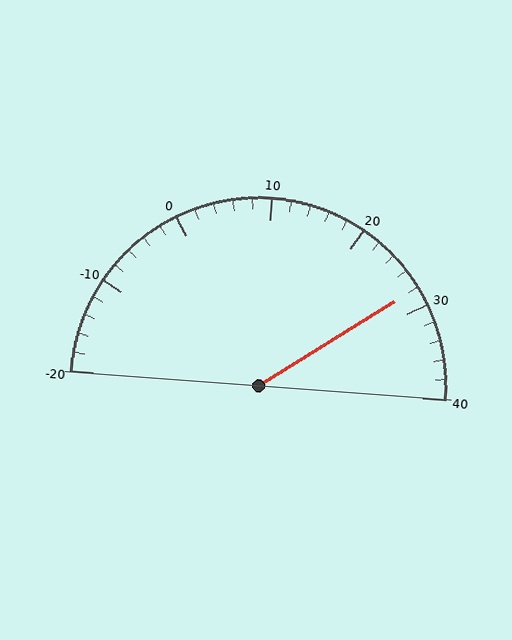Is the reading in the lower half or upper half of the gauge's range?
The reading is in the upper half of the range (-20 to 40).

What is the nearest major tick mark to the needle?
The nearest major tick mark is 30.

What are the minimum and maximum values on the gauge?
The gauge ranges from -20 to 40.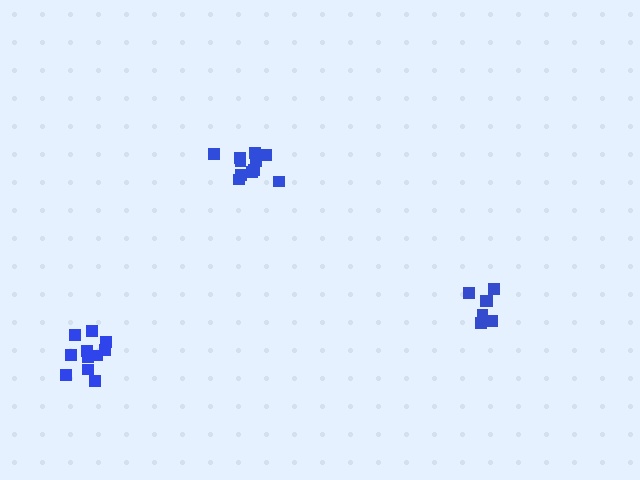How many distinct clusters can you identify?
There are 3 distinct clusters.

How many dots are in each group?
Group 1: 11 dots, Group 2: 12 dots, Group 3: 7 dots (30 total).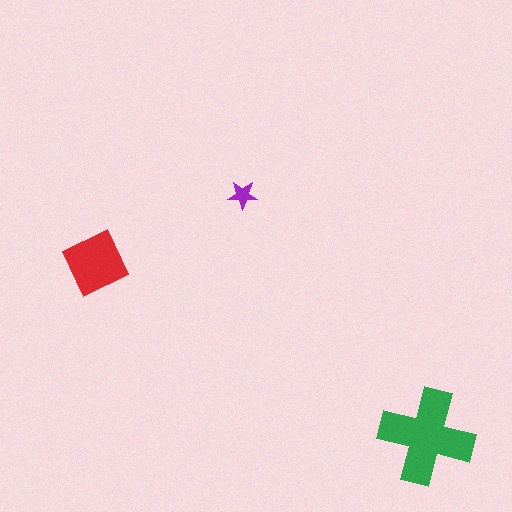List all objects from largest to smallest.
The green cross, the red diamond, the purple star.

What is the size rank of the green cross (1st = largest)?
1st.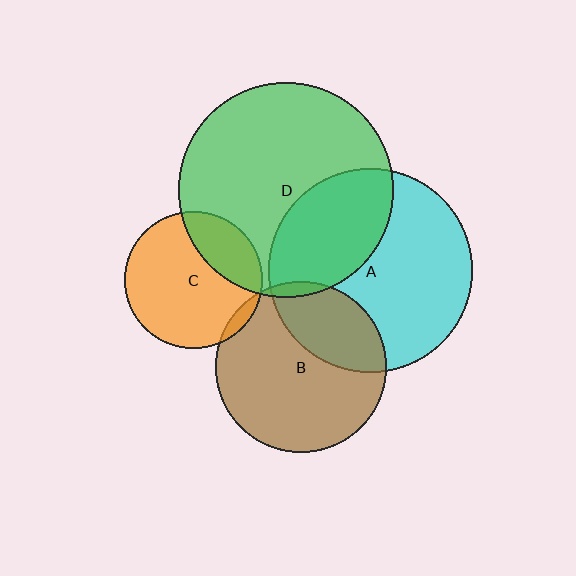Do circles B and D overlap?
Yes.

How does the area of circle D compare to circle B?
Approximately 1.6 times.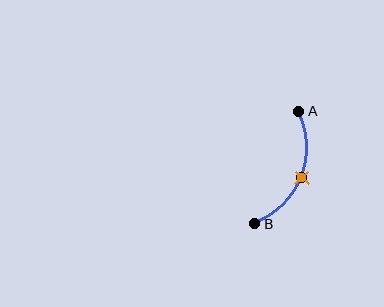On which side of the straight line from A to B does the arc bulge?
The arc bulges to the right of the straight line connecting A and B.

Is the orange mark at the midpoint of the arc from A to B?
Yes. The orange mark lies on the arc at equal arc-length from both A and B — it is the arc midpoint.